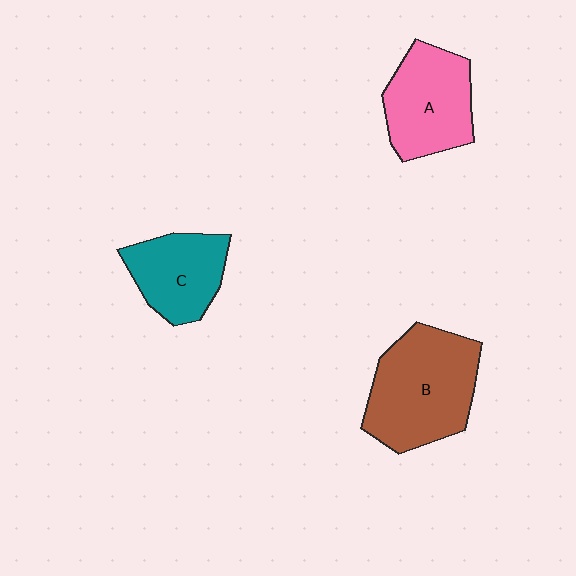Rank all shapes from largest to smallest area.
From largest to smallest: B (brown), A (pink), C (teal).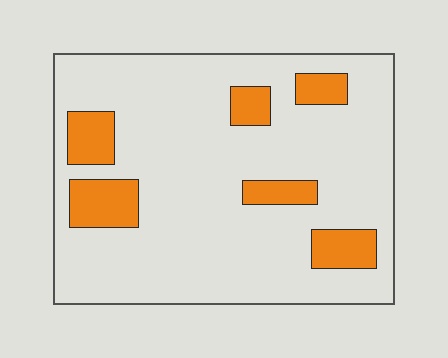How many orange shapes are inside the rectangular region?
6.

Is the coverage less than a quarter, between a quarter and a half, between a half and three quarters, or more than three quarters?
Less than a quarter.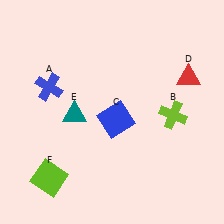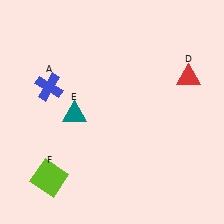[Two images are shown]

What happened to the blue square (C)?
The blue square (C) was removed in Image 2. It was in the bottom-right area of Image 1.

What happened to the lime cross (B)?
The lime cross (B) was removed in Image 2. It was in the bottom-right area of Image 1.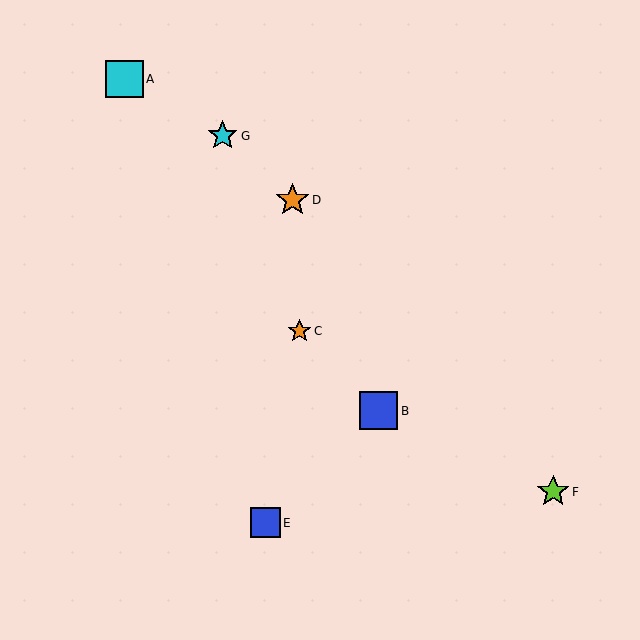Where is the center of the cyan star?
The center of the cyan star is at (223, 136).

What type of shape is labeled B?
Shape B is a blue square.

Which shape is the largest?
The blue square (labeled B) is the largest.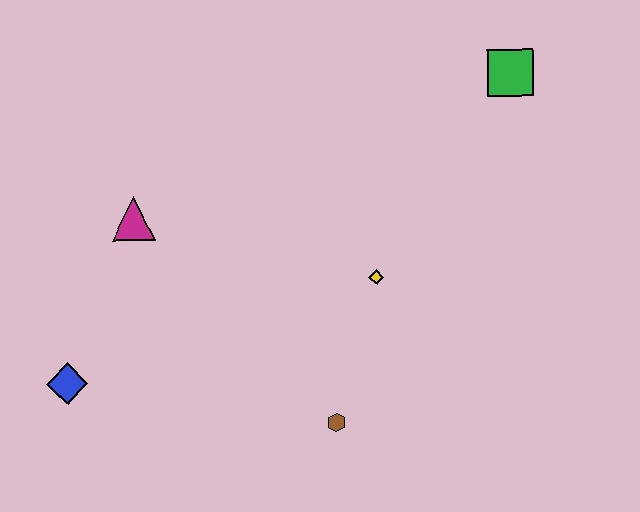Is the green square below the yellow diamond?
No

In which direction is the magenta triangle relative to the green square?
The magenta triangle is to the left of the green square.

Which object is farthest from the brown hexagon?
The green square is farthest from the brown hexagon.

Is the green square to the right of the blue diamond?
Yes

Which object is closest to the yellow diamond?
The brown hexagon is closest to the yellow diamond.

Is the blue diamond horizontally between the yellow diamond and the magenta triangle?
No